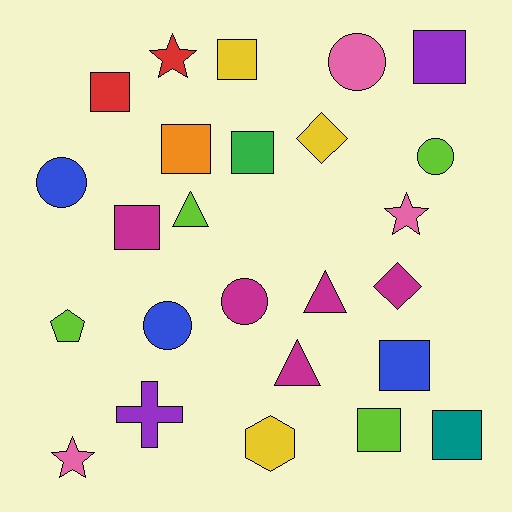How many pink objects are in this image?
There are 3 pink objects.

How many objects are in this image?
There are 25 objects.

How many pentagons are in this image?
There is 1 pentagon.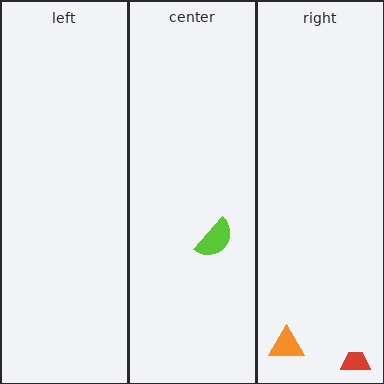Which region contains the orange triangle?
The right region.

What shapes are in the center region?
The lime semicircle.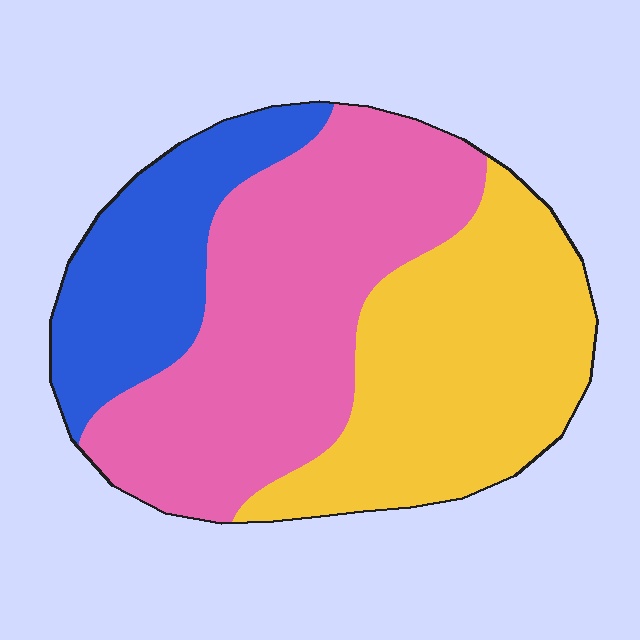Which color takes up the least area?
Blue, at roughly 20%.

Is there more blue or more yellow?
Yellow.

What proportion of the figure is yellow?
Yellow takes up about three eighths (3/8) of the figure.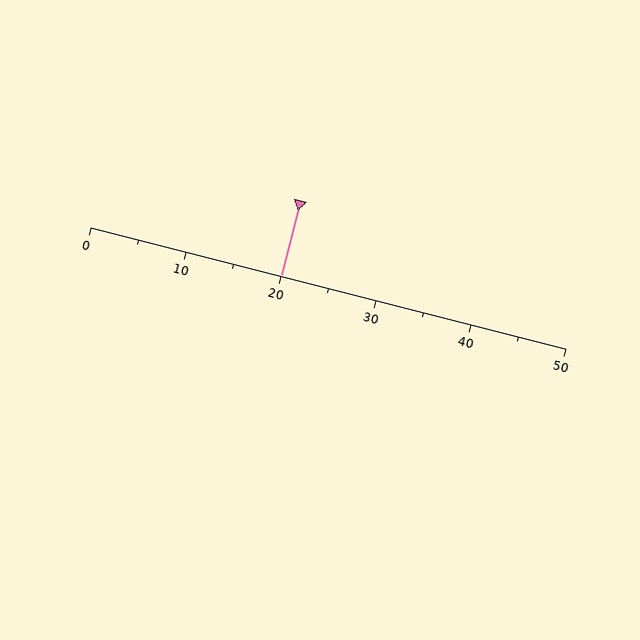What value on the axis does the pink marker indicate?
The marker indicates approximately 20.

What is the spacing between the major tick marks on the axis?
The major ticks are spaced 10 apart.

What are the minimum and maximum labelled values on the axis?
The axis runs from 0 to 50.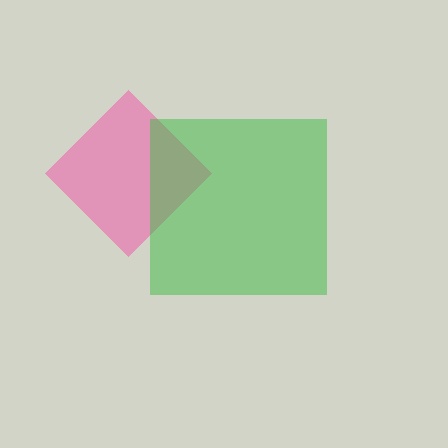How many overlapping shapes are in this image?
There are 2 overlapping shapes in the image.